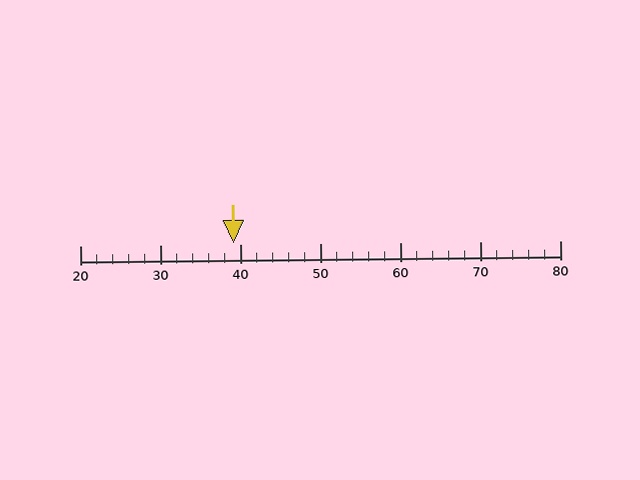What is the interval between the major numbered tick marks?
The major tick marks are spaced 10 units apart.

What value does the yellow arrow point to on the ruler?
The yellow arrow points to approximately 39.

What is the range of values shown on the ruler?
The ruler shows values from 20 to 80.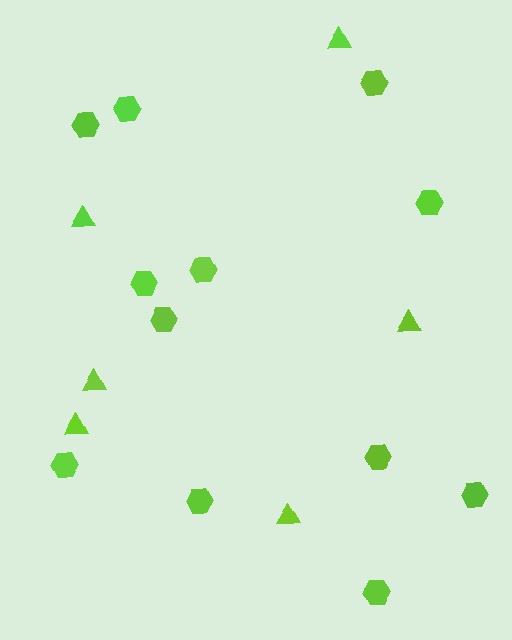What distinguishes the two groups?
There are 2 groups: one group of hexagons (12) and one group of triangles (6).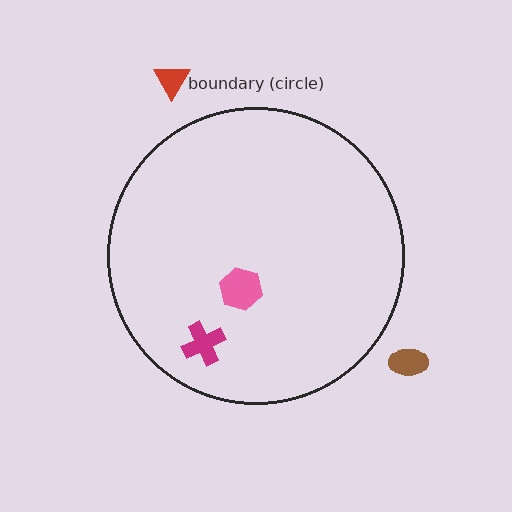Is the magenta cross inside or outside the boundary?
Inside.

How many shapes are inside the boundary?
2 inside, 2 outside.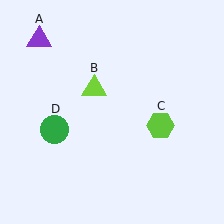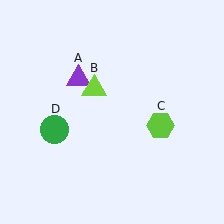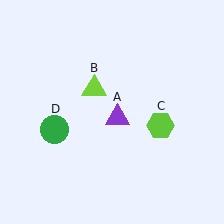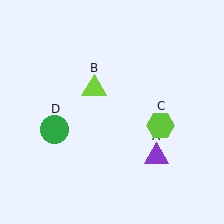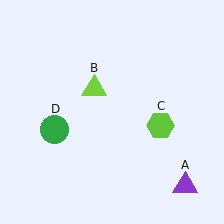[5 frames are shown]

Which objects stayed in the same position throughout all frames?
Lime triangle (object B) and lime hexagon (object C) and green circle (object D) remained stationary.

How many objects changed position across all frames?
1 object changed position: purple triangle (object A).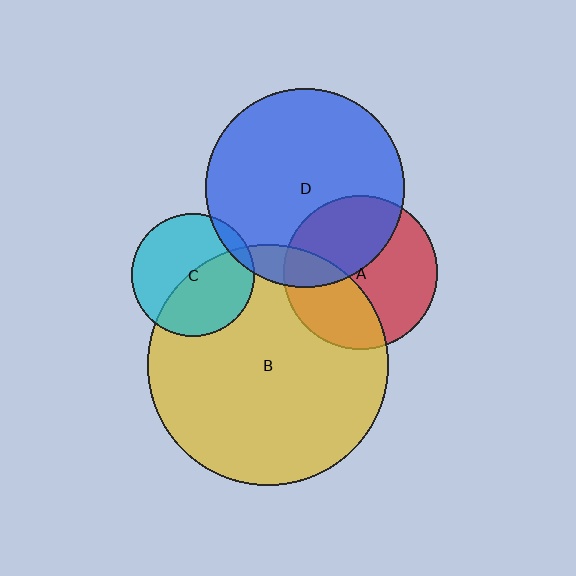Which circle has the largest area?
Circle B (yellow).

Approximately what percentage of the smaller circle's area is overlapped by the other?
Approximately 35%.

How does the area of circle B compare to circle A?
Approximately 2.5 times.